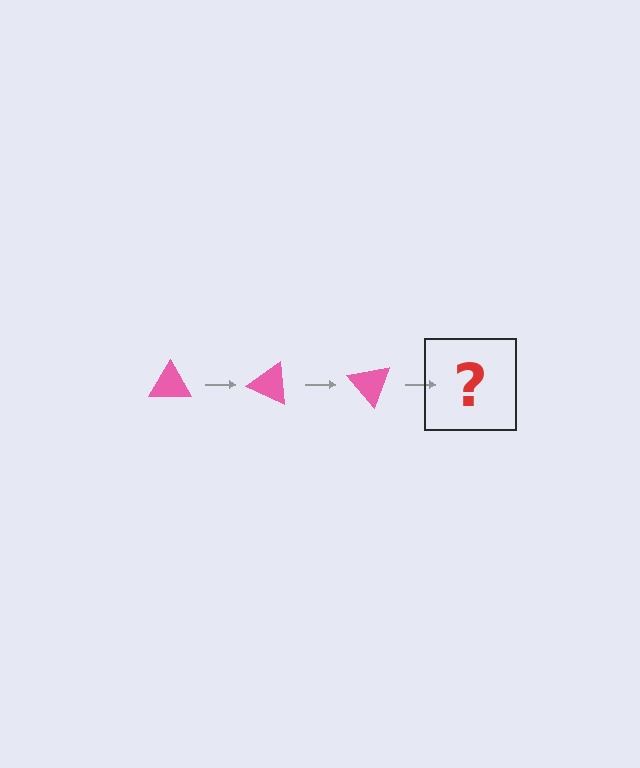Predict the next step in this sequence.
The next step is a pink triangle rotated 75 degrees.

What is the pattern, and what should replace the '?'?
The pattern is that the triangle rotates 25 degrees each step. The '?' should be a pink triangle rotated 75 degrees.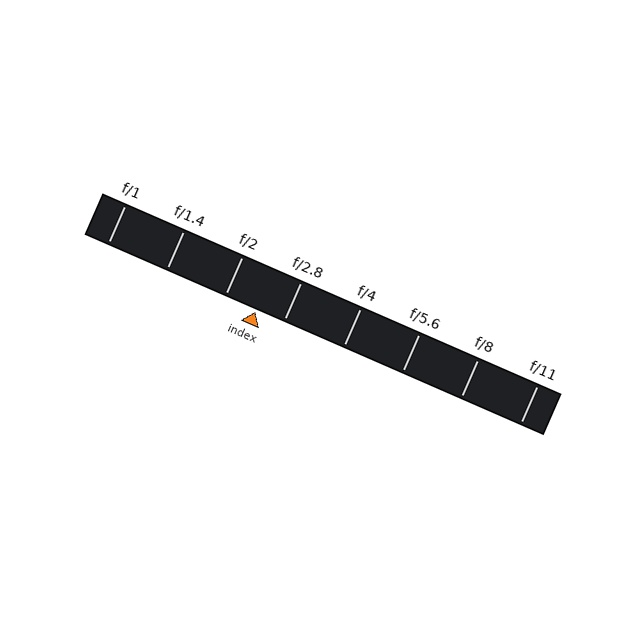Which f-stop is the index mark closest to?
The index mark is closest to f/2.8.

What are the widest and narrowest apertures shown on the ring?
The widest aperture shown is f/1 and the narrowest is f/11.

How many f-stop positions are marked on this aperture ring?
There are 8 f-stop positions marked.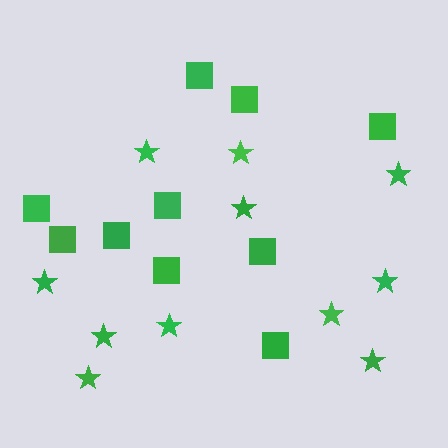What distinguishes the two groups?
There are 2 groups: one group of stars (11) and one group of squares (10).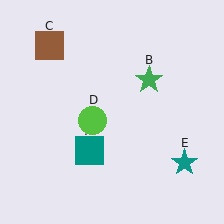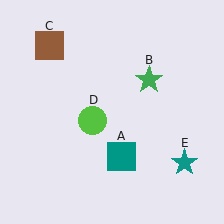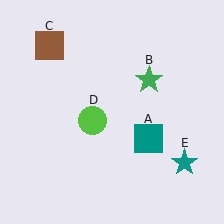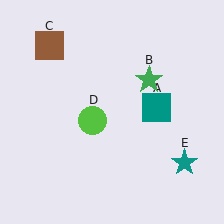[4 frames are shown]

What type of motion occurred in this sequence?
The teal square (object A) rotated counterclockwise around the center of the scene.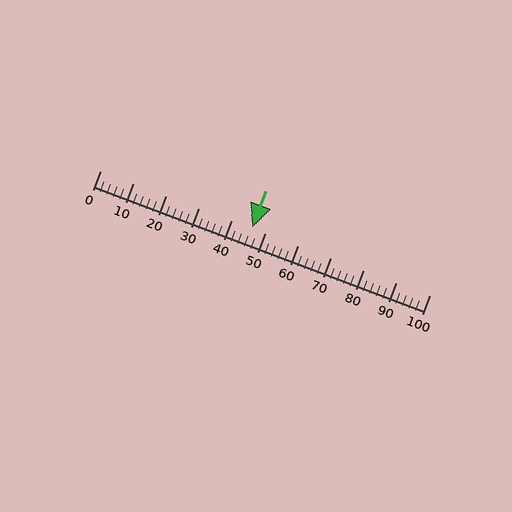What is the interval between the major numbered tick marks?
The major tick marks are spaced 10 units apart.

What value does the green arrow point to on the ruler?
The green arrow points to approximately 46.